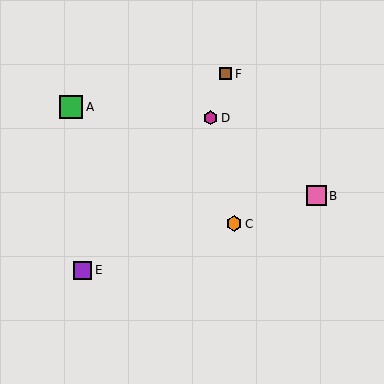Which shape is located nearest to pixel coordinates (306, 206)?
The pink square (labeled B) at (316, 196) is nearest to that location.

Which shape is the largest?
The green square (labeled A) is the largest.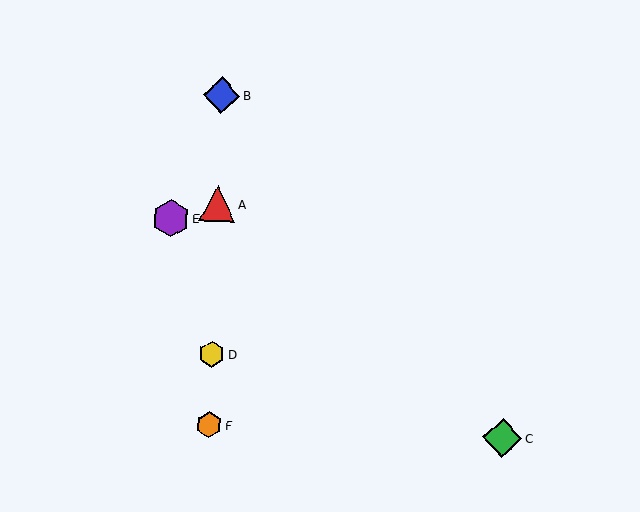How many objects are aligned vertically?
4 objects (A, B, D, F) are aligned vertically.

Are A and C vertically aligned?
No, A is at x≈218 and C is at x≈503.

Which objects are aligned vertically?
Objects A, B, D, F are aligned vertically.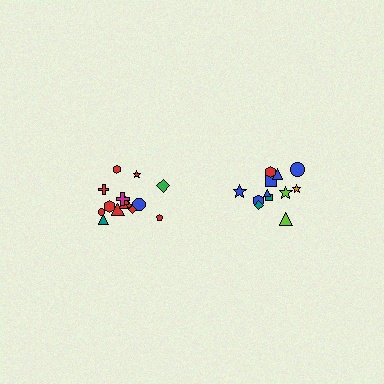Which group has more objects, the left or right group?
The left group.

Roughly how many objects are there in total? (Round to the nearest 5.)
Roughly 25 objects in total.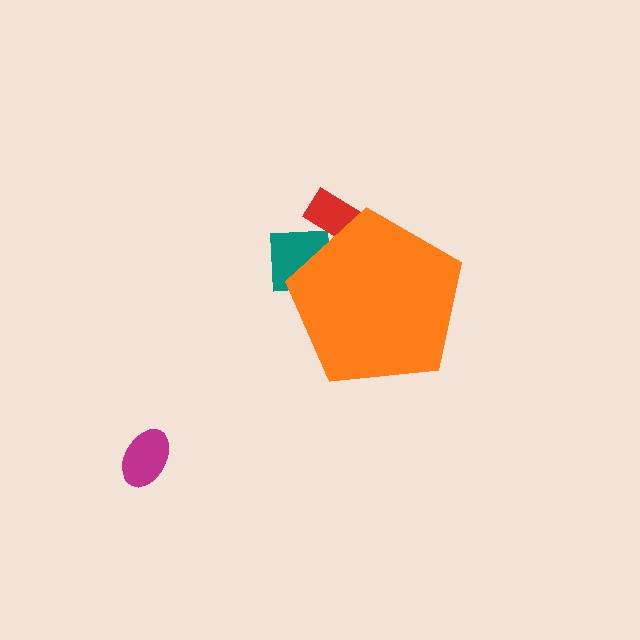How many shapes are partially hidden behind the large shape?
2 shapes are partially hidden.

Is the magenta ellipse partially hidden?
No, the magenta ellipse is fully visible.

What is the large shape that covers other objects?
An orange pentagon.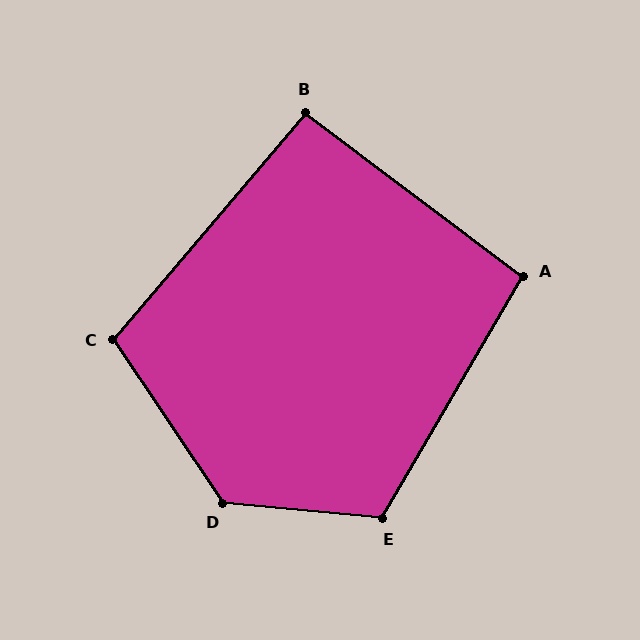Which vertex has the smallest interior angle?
B, at approximately 93 degrees.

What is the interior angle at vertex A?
Approximately 97 degrees (obtuse).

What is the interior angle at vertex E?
Approximately 115 degrees (obtuse).